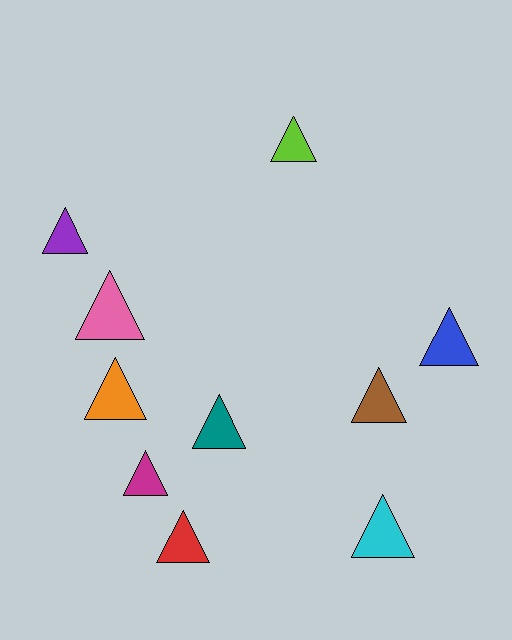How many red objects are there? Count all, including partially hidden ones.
There is 1 red object.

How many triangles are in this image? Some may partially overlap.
There are 10 triangles.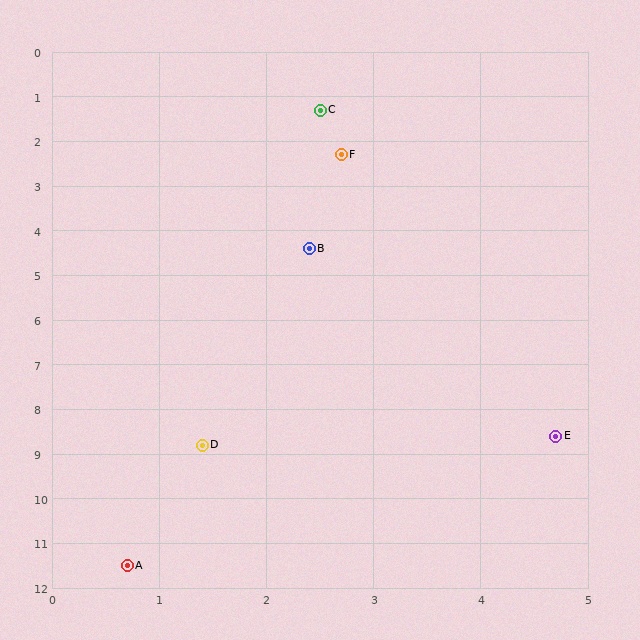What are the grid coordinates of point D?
Point D is at approximately (1.4, 8.8).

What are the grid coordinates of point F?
Point F is at approximately (2.7, 2.3).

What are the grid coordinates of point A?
Point A is at approximately (0.7, 11.5).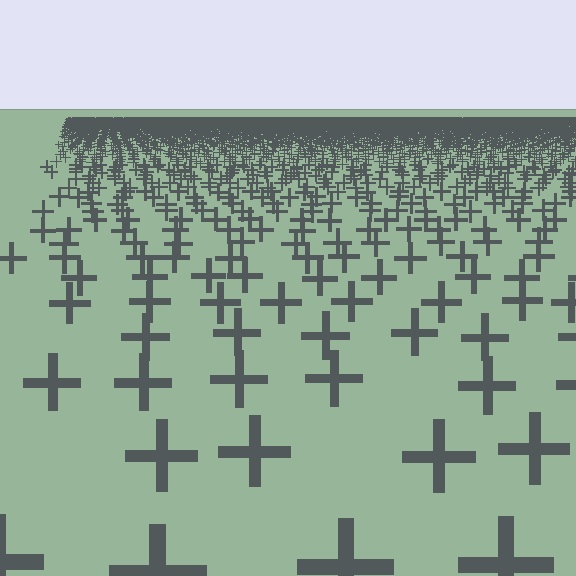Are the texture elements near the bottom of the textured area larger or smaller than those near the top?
Larger. Near the bottom, elements are closer to the viewer and appear at a bigger on-screen size.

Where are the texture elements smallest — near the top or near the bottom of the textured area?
Near the top.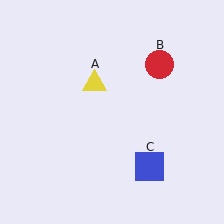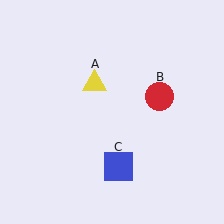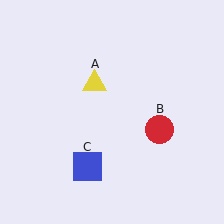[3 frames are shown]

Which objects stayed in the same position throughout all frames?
Yellow triangle (object A) remained stationary.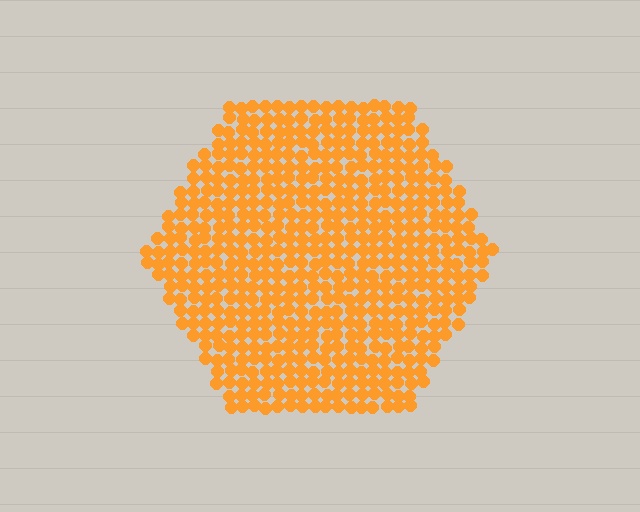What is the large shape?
The large shape is a hexagon.